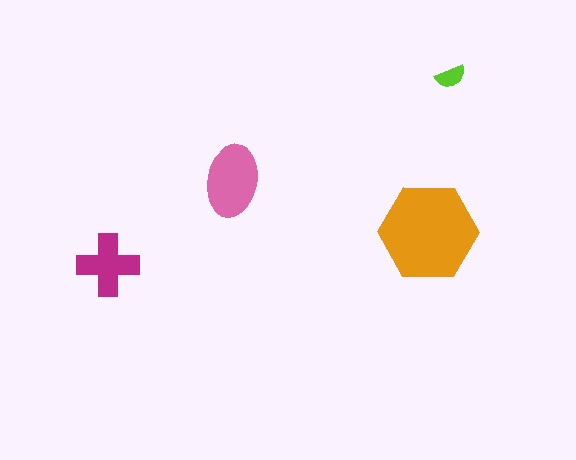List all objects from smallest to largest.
The lime semicircle, the magenta cross, the pink ellipse, the orange hexagon.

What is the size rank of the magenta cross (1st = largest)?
3rd.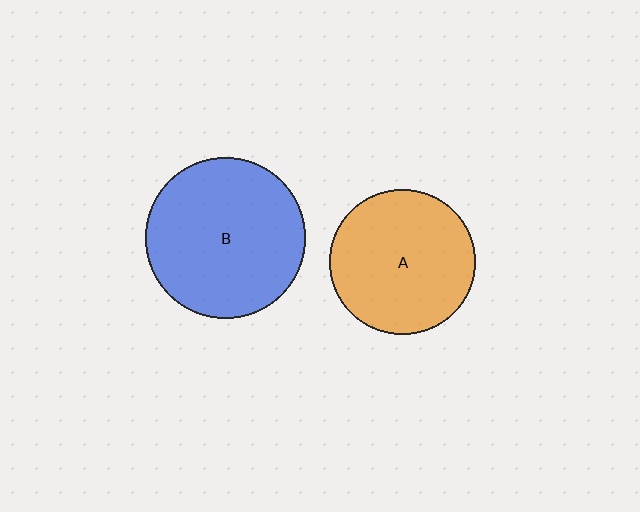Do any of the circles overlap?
No, none of the circles overlap.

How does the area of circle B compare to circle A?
Approximately 1.2 times.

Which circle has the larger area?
Circle B (blue).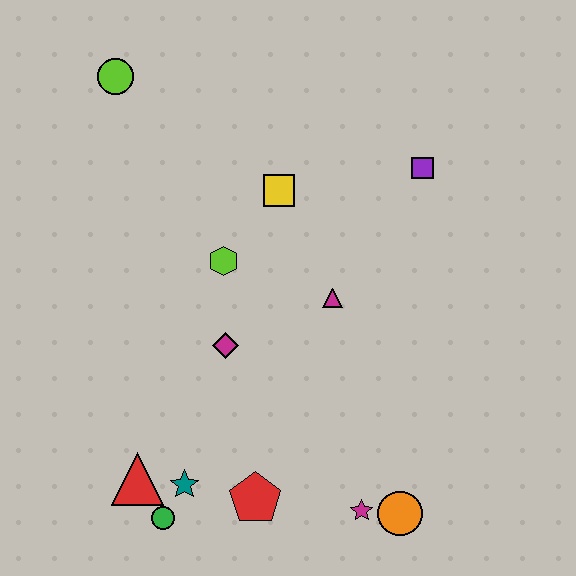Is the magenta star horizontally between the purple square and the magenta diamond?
Yes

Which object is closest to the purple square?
The yellow square is closest to the purple square.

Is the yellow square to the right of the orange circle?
No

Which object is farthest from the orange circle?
The lime circle is farthest from the orange circle.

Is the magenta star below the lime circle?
Yes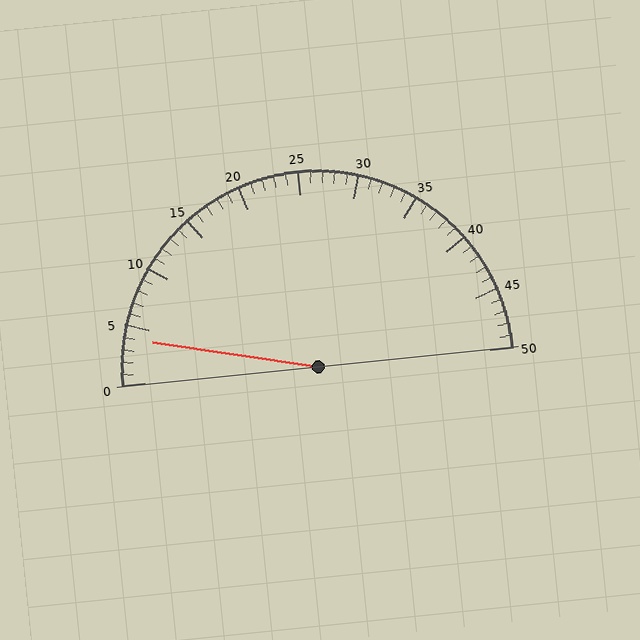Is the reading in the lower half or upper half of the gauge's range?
The reading is in the lower half of the range (0 to 50).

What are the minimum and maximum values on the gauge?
The gauge ranges from 0 to 50.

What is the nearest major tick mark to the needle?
The nearest major tick mark is 5.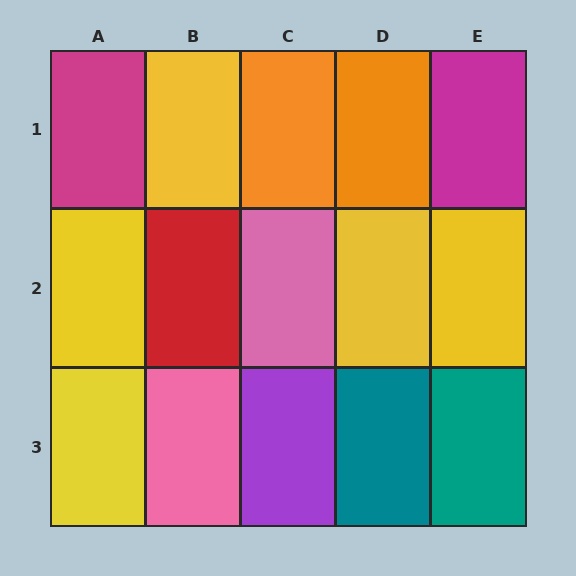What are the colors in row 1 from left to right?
Magenta, yellow, orange, orange, magenta.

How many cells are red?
1 cell is red.